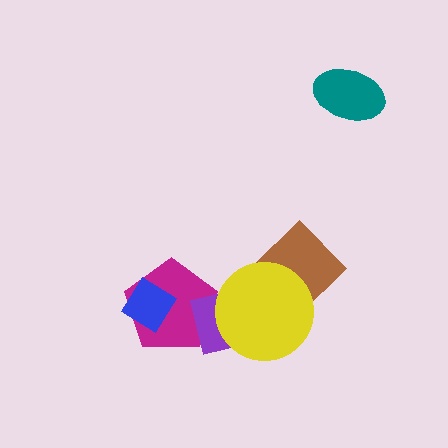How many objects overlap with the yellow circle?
2 objects overlap with the yellow circle.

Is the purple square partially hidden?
Yes, it is partially covered by another shape.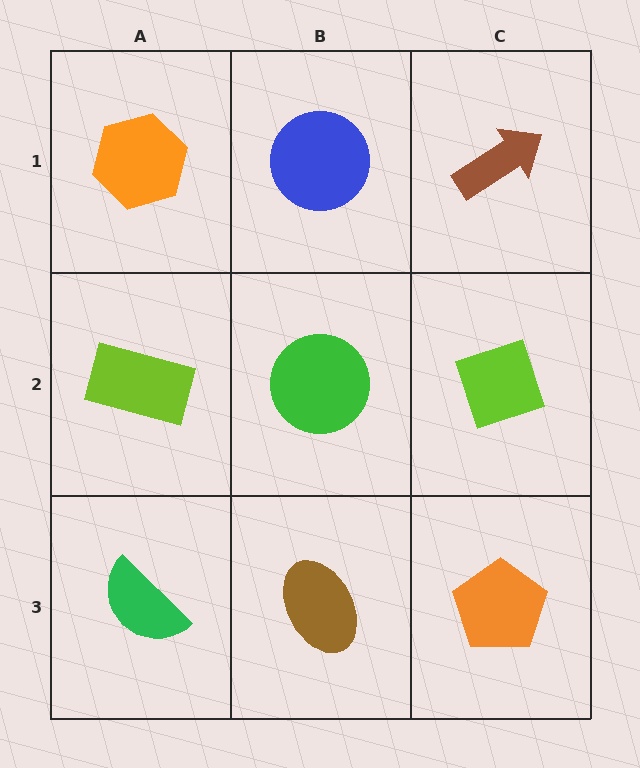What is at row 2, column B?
A green circle.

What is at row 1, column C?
A brown arrow.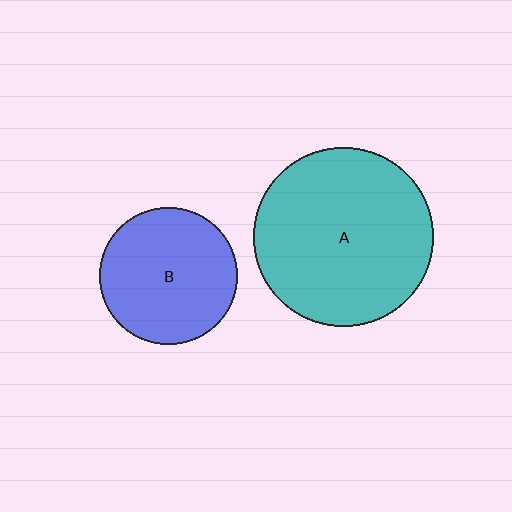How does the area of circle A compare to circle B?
Approximately 1.7 times.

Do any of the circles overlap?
No, none of the circles overlap.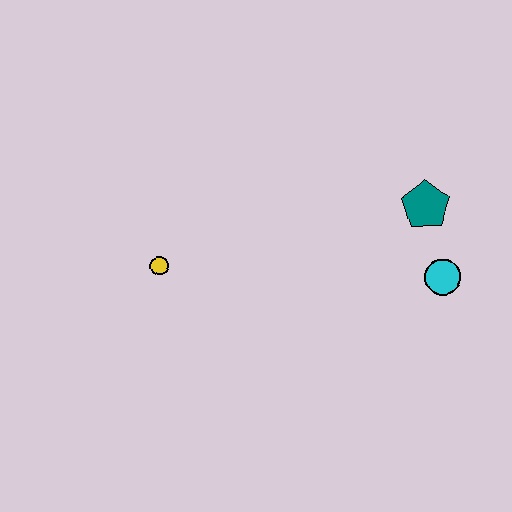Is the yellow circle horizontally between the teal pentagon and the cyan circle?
No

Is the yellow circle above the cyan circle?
Yes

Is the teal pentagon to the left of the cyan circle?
Yes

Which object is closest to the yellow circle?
The teal pentagon is closest to the yellow circle.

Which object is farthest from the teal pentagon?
The yellow circle is farthest from the teal pentagon.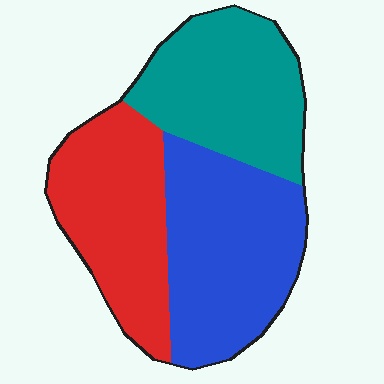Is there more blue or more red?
Blue.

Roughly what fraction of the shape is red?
Red covers 31% of the shape.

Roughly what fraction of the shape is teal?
Teal covers around 30% of the shape.